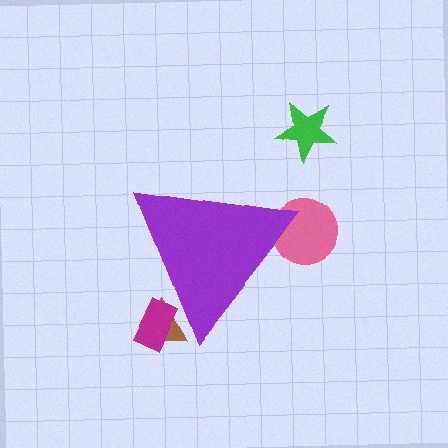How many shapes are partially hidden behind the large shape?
3 shapes are partially hidden.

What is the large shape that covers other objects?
A purple triangle.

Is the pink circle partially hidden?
Yes, the pink circle is partially hidden behind the purple triangle.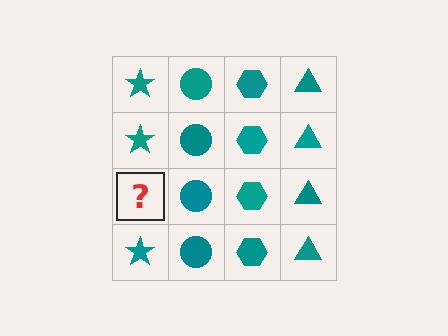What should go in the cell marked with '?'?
The missing cell should contain a teal star.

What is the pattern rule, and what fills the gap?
The rule is that each column has a consistent shape. The gap should be filled with a teal star.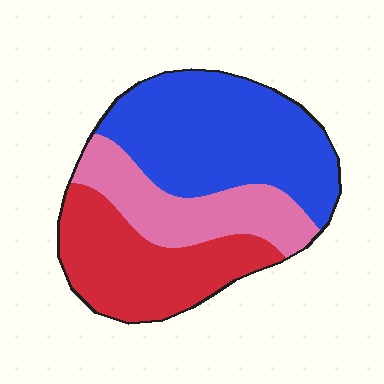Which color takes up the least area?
Pink, at roughly 25%.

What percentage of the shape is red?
Red covers about 30% of the shape.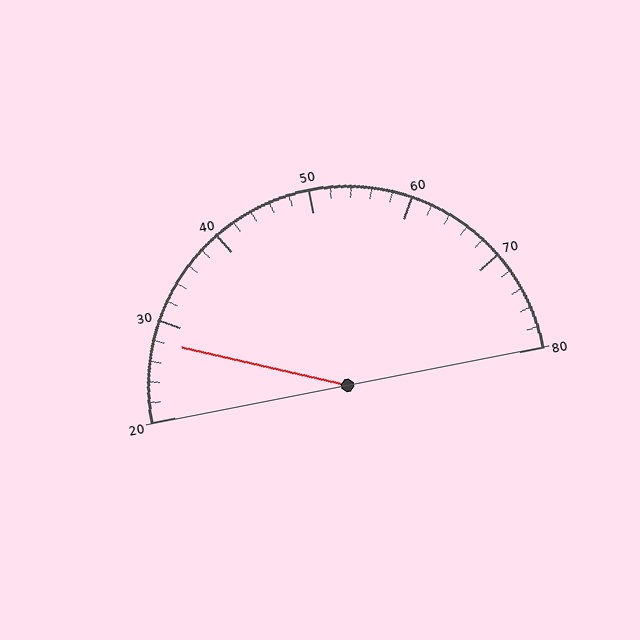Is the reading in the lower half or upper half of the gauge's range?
The reading is in the lower half of the range (20 to 80).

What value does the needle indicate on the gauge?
The needle indicates approximately 28.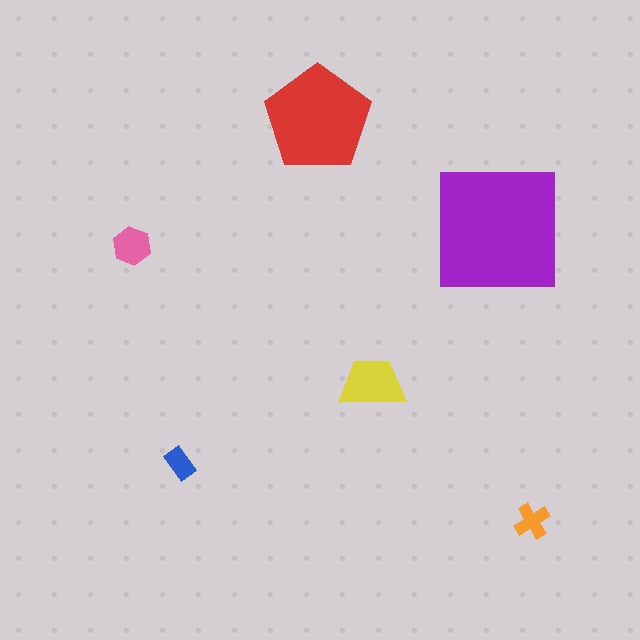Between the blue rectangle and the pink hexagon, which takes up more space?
The pink hexagon.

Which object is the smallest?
The blue rectangle.